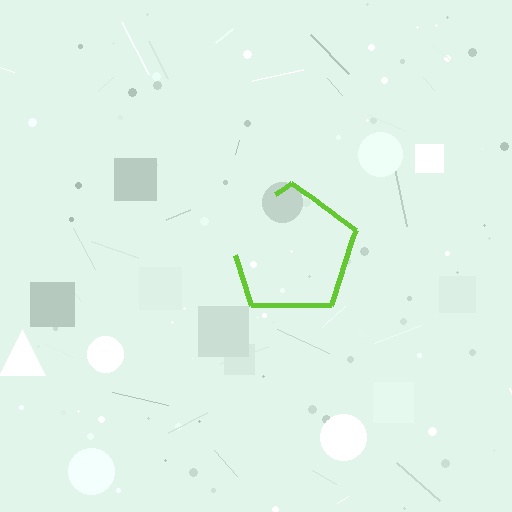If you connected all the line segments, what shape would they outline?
They would outline a pentagon.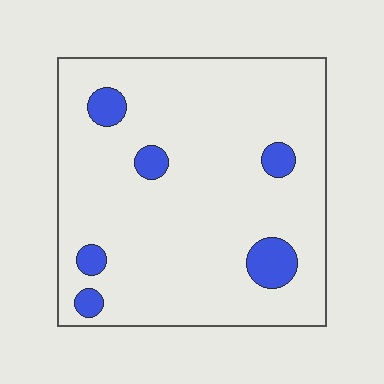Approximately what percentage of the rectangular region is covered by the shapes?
Approximately 10%.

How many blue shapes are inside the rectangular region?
6.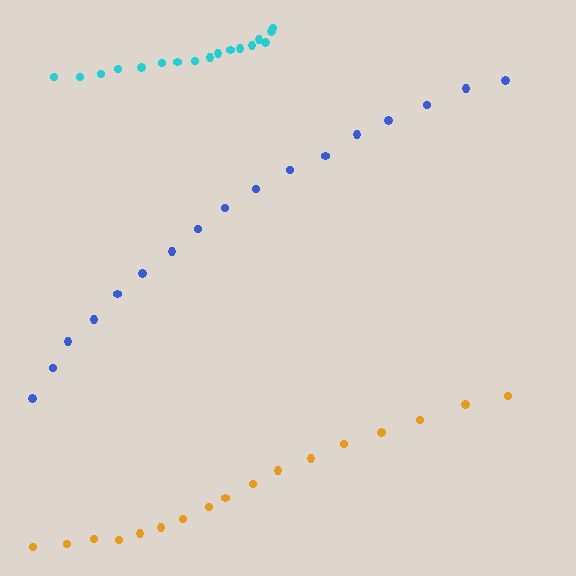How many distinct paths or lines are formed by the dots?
There are 3 distinct paths.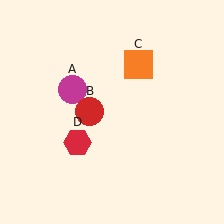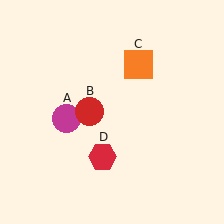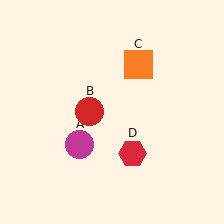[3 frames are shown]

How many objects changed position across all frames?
2 objects changed position: magenta circle (object A), red hexagon (object D).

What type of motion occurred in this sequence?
The magenta circle (object A), red hexagon (object D) rotated counterclockwise around the center of the scene.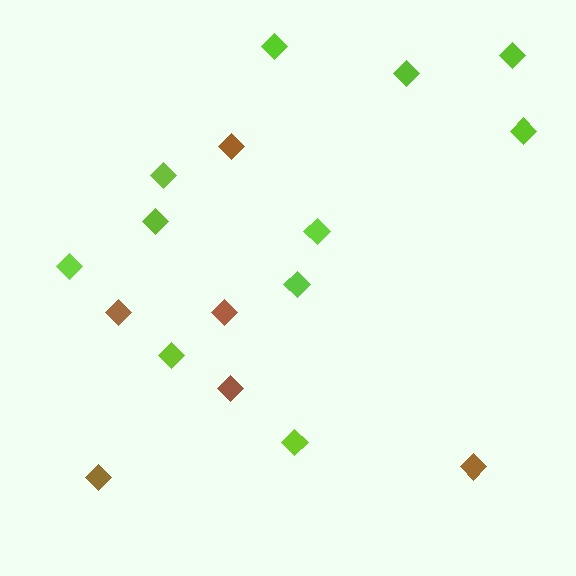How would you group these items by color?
There are 2 groups: one group of brown diamonds (6) and one group of lime diamonds (11).